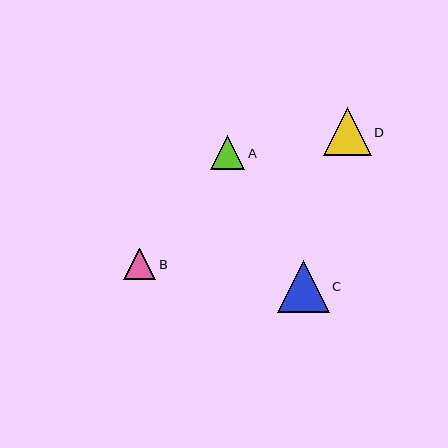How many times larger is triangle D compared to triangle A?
Triangle D is approximately 1.4 times the size of triangle A.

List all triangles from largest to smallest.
From largest to smallest: C, D, A, B.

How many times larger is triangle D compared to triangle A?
Triangle D is approximately 1.4 times the size of triangle A.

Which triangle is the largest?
Triangle C is the largest with a size of approximately 52 pixels.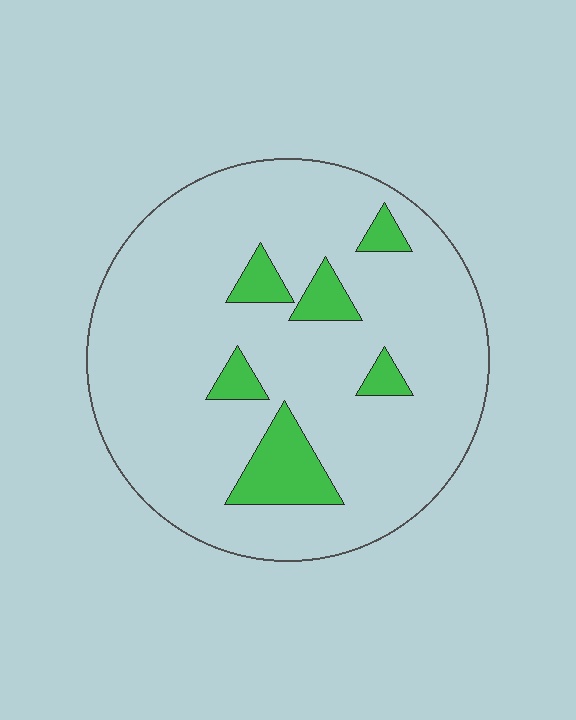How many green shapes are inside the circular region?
6.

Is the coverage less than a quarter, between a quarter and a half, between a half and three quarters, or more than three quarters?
Less than a quarter.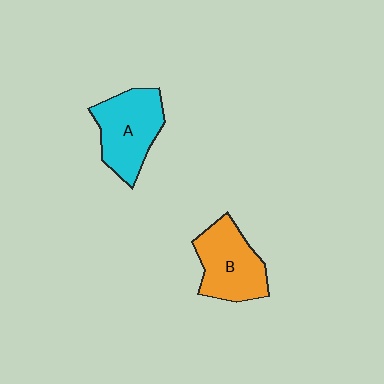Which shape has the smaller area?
Shape B (orange).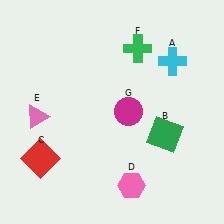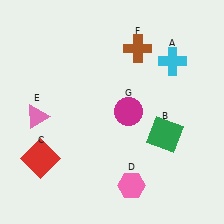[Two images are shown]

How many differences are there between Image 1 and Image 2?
There is 1 difference between the two images.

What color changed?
The cross (F) changed from green in Image 1 to brown in Image 2.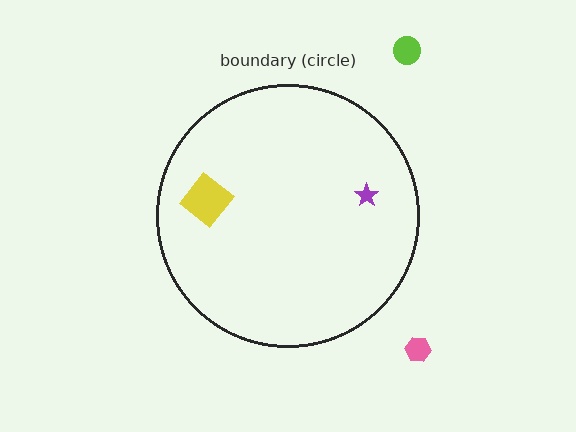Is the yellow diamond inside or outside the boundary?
Inside.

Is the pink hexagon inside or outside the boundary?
Outside.